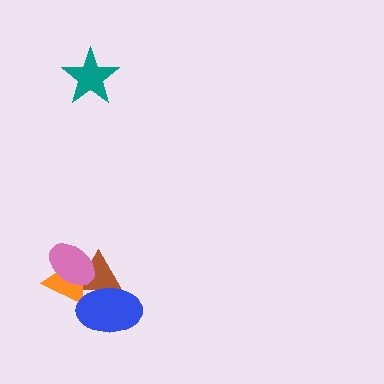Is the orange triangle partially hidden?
Yes, it is partially covered by another shape.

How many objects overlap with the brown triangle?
3 objects overlap with the brown triangle.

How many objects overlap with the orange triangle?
3 objects overlap with the orange triangle.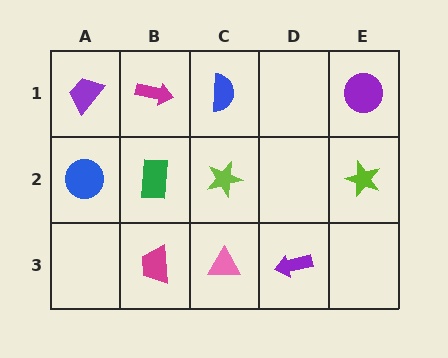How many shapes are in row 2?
4 shapes.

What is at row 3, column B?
A magenta trapezoid.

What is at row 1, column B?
A magenta arrow.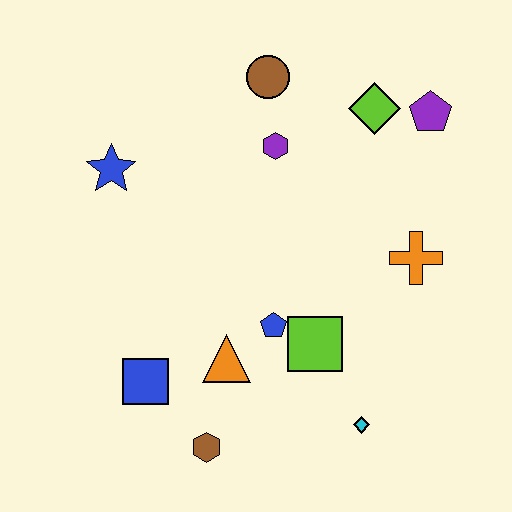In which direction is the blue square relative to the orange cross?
The blue square is to the left of the orange cross.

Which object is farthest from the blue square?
The purple pentagon is farthest from the blue square.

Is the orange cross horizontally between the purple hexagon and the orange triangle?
No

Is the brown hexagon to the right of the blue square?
Yes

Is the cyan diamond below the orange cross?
Yes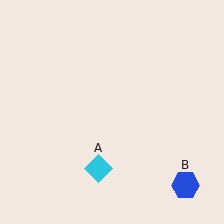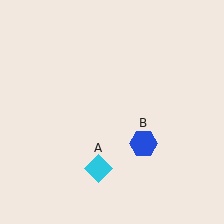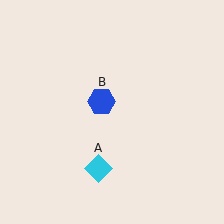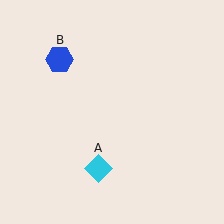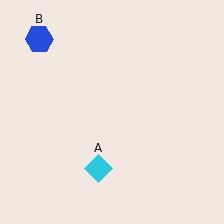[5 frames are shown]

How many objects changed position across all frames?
1 object changed position: blue hexagon (object B).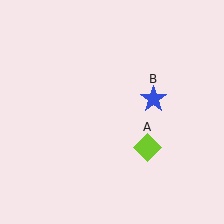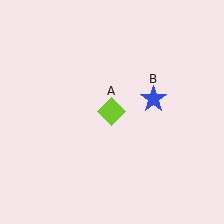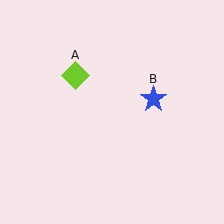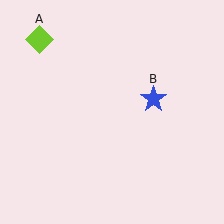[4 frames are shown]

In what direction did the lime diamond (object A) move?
The lime diamond (object A) moved up and to the left.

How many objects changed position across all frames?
1 object changed position: lime diamond (object A).